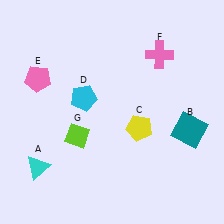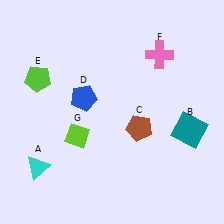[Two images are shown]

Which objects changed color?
C changed from yellow to brown. D changed from cyan to blue. E changed from pink to lime.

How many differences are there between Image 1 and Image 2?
There are 3 differences between the two images.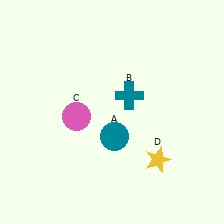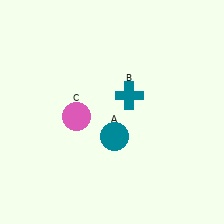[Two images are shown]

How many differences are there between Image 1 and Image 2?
There is 1 difference between the two images.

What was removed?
The yellow star (D) was removed in Image 2.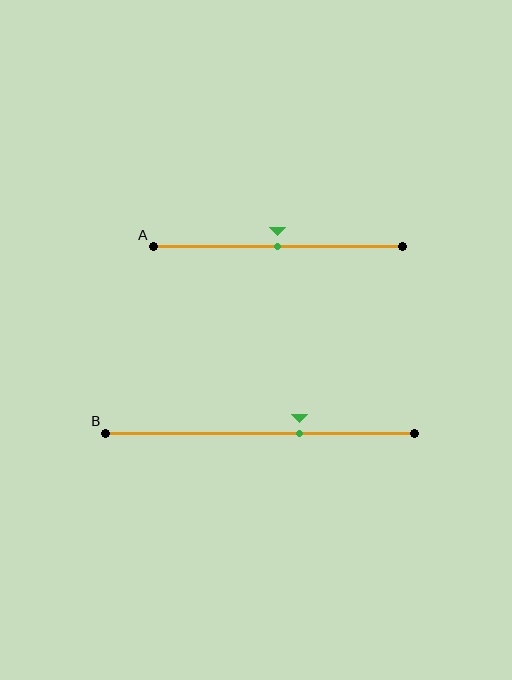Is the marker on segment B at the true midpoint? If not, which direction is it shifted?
No, the marker on segment B is shifted to the right by about 13% of the segment length.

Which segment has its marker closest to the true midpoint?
Segment A has its marker closest to the true midpoint.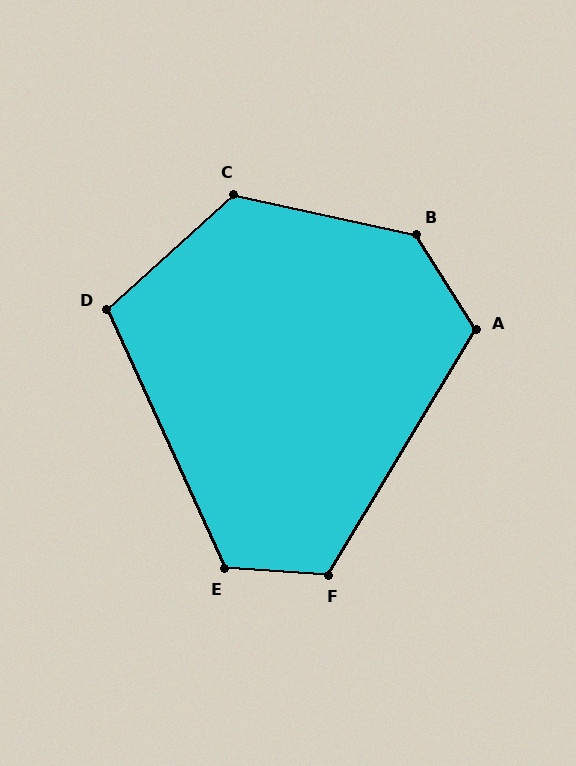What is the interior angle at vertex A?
Approximately 116 degrees (obtuse).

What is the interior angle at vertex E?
Approximately 118 degrees (obtuse).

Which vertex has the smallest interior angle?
D, at approximately 107 degrees.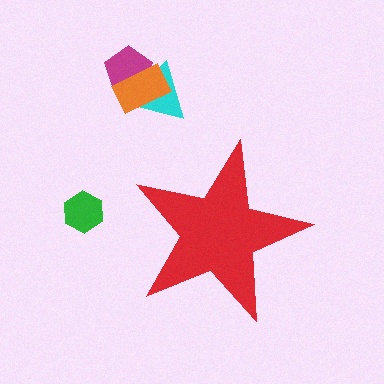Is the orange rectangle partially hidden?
No, the orange rectangle is fully visible.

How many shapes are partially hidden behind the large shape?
0 shapes are partially hidden.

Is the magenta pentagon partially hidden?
No, the magenta pentagon is fully visible.